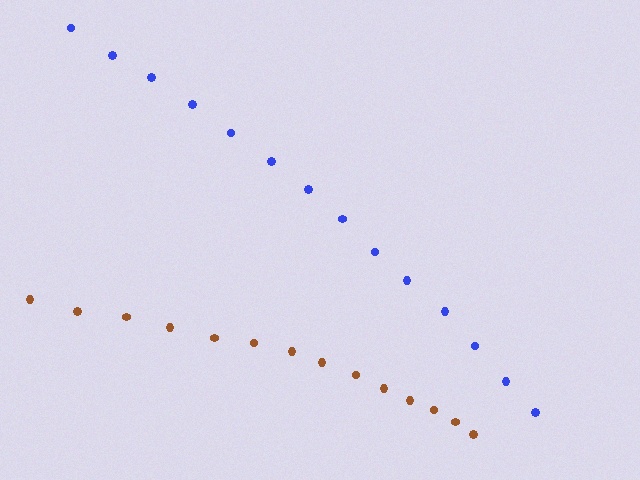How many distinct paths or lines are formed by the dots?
There are 2 distinct paths.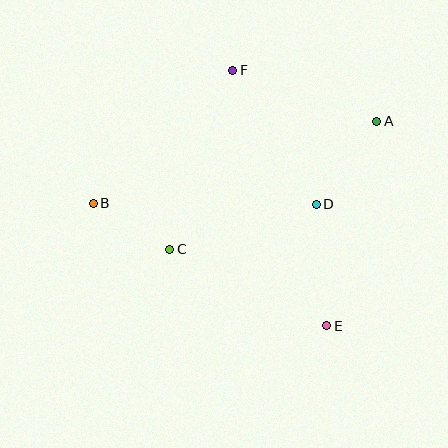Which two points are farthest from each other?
Points A and B are farthest from each other.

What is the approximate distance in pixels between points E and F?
The distance between E and F is approximately 272 pixels.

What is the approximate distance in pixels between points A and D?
The distance between A and D is approximately 103 pixels.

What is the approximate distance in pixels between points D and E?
The distance between D and E is approximately 122 pixels.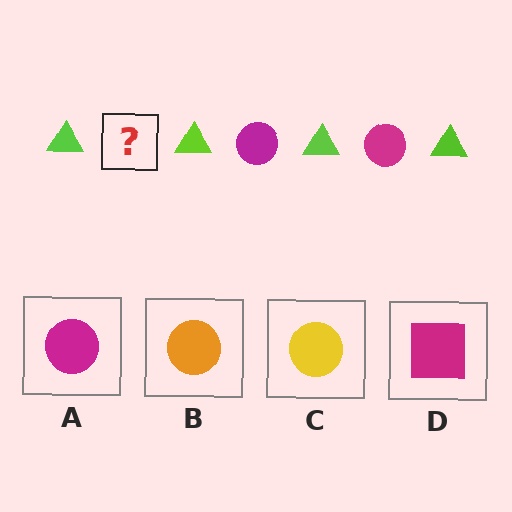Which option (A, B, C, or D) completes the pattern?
A.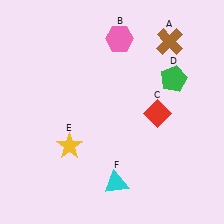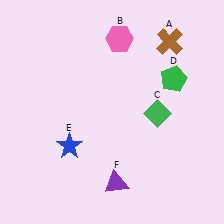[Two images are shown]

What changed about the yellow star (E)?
In Image 1, E is yellow. In Image 2, it changed to blue.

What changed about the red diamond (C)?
In Image 1, C is red. In Image 2, it changed to green.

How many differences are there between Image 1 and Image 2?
There are 3 differences between the two images.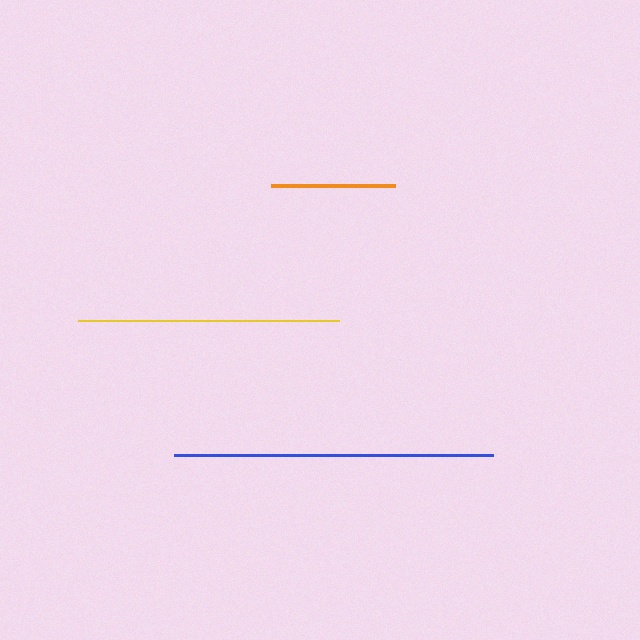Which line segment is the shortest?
The orange line is the shortest at approximately 124 pixels.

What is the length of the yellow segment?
The yellow segment is approximately 261 pixels long.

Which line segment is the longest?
The blue line is the longest at approximately 319 pixels.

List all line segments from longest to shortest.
From longest to shortest: blue, yellow, orange.